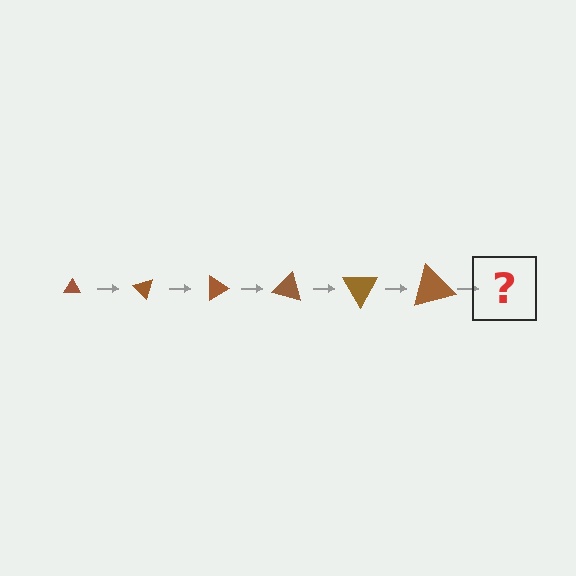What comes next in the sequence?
The next element should be a triangle, larger than the previous one and rotated 270 degrees from the start.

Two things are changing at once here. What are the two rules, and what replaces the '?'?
The two rules are that the triangle grows larger each step and it rotates 45 degrees each step. The '?' should be a triangle, larger than the previous one and rotated 270 degrees from the start.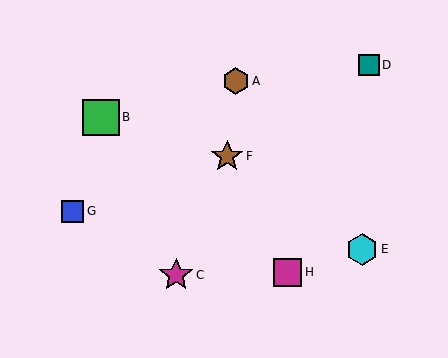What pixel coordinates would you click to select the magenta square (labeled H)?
Click at (288, 272) to select the magenta square H.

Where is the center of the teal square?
The center of the teal square is at (369, 65).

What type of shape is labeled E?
Shape E is a cyan hexagon.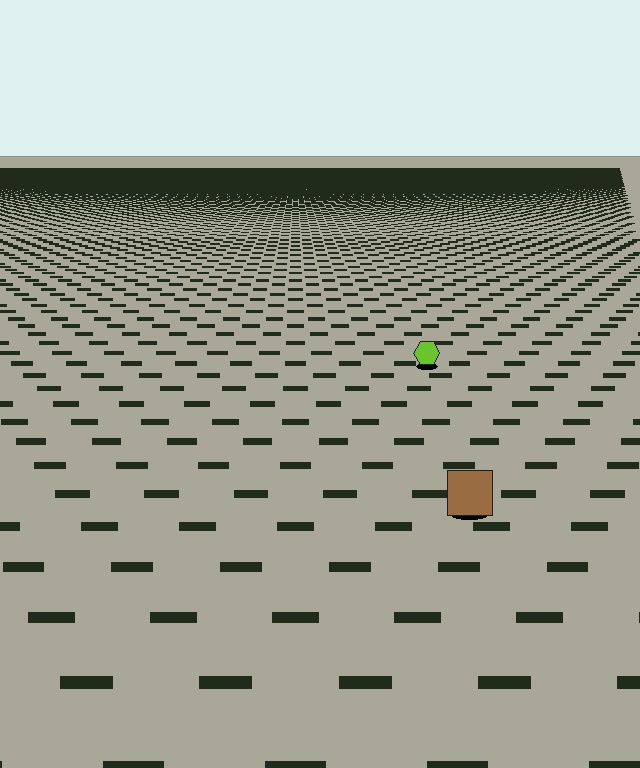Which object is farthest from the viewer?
The lime hexagon is farthest from the viewer. It appears smaller and the ground texture around it is denser.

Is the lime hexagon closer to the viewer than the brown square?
No. The brown square is closer — you can tell from the texture gradient: the ground texture is coarser near it.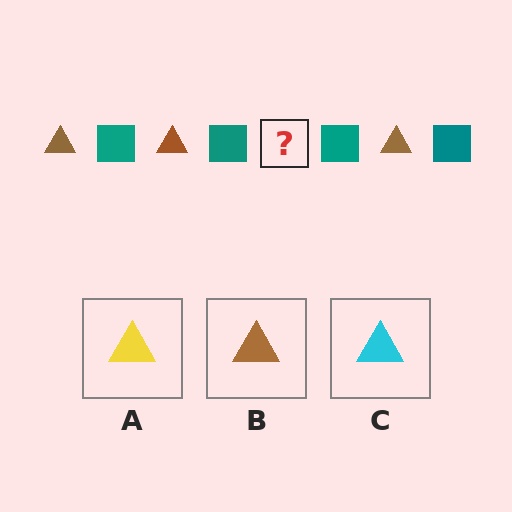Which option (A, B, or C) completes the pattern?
B.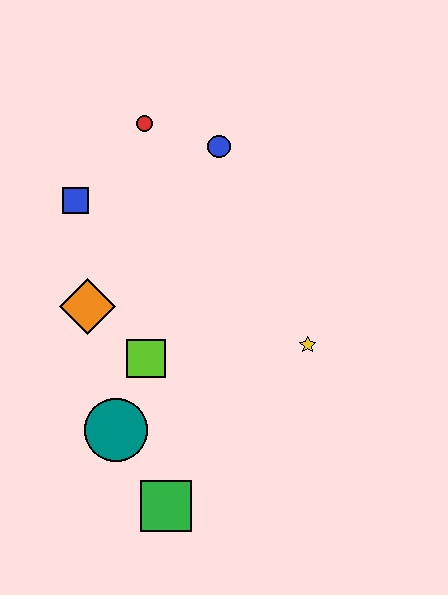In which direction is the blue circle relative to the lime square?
The blue circle is above the lime square.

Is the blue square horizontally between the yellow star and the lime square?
No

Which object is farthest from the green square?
The red circle is farthest from the green square.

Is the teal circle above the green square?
Yes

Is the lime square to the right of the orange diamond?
Yes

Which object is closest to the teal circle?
The lime square is closest to the teal circle.